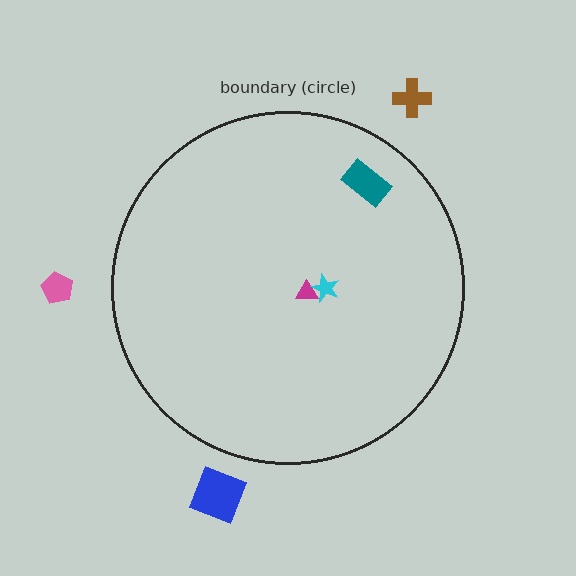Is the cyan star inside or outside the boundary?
Inside.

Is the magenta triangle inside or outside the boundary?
Inside.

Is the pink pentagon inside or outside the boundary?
Outside.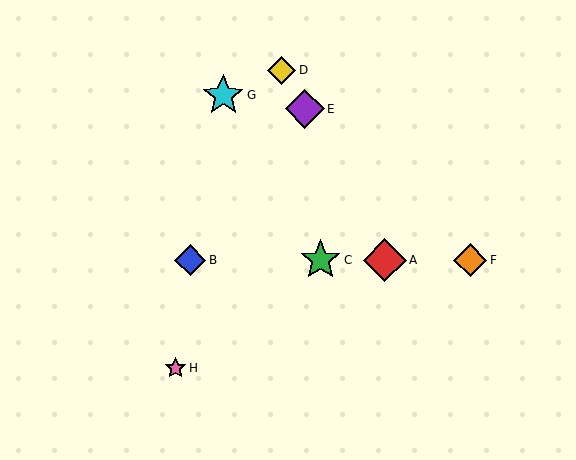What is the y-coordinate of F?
Object F is at y≈260.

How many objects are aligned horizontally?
4 objects (A, B, C, F) are aligned horizontally.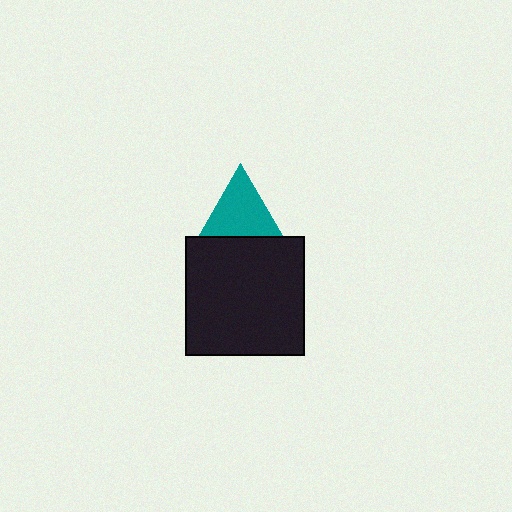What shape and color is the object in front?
The object in front is a black square.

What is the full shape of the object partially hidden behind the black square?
The partially hidden object is a teal triangle.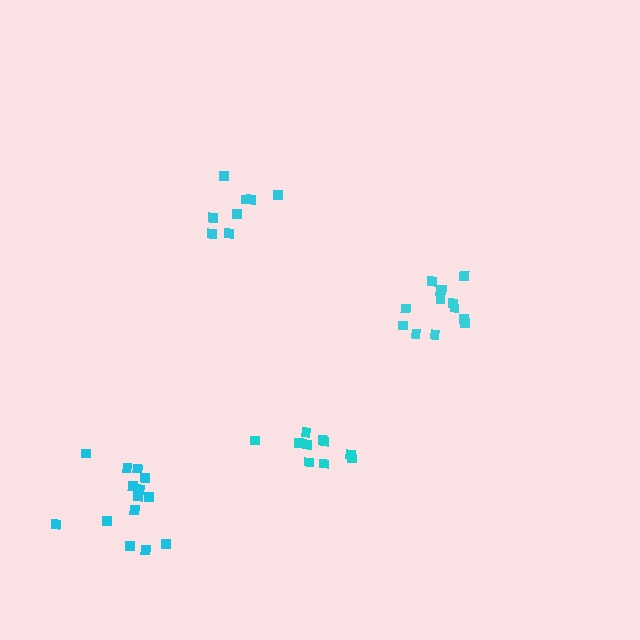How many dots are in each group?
Group 1: 8 dots, Group 2: 13 dots, Group 3: 10 dots, Group 4: 14 dots (45 total).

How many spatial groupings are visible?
There are 4 spatial groupings.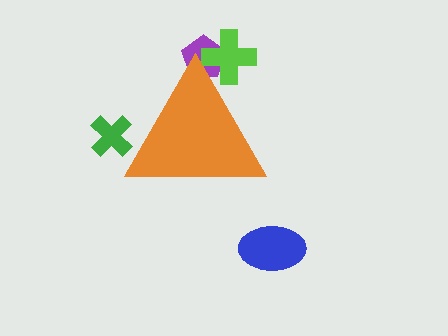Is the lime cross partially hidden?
Yes, the lime cross is partially hidden behind the orange triangle.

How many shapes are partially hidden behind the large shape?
3 shapes are partially hidden.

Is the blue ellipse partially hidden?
No, the blue ellipse is fully visible.